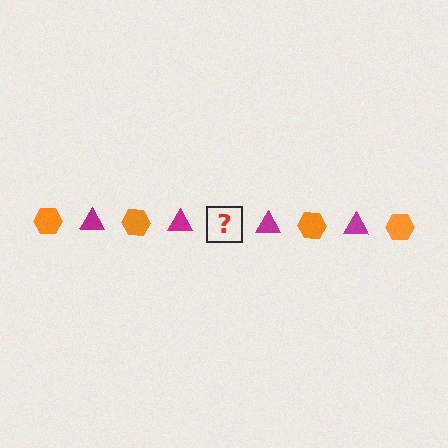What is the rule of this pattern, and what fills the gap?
The rule is that the pattern alternates between orange hexagon and magenta triangle. The gap should be filled with an orange hexagon.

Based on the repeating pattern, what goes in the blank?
The blank should be an orange hexagon.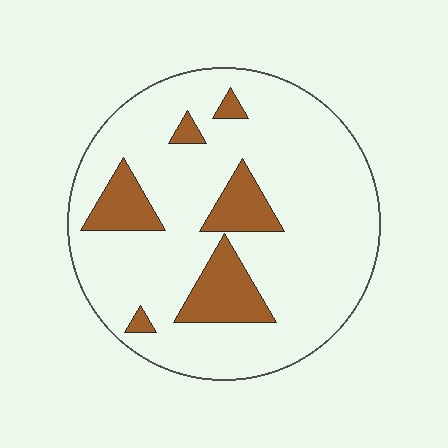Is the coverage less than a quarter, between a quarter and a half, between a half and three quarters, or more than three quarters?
Less than a quarter.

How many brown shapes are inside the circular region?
6.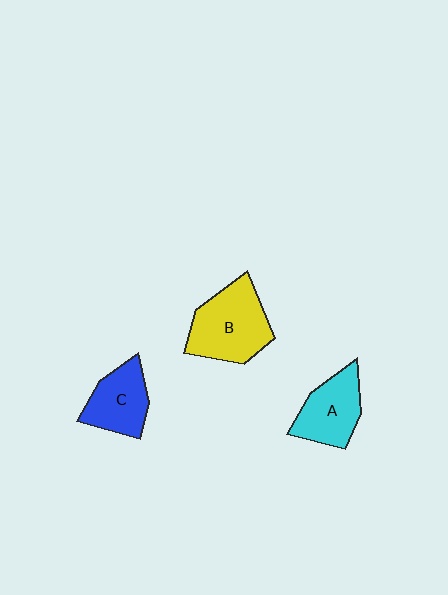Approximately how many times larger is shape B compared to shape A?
Approximately 1.3 times.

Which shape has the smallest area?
Shape C (blue).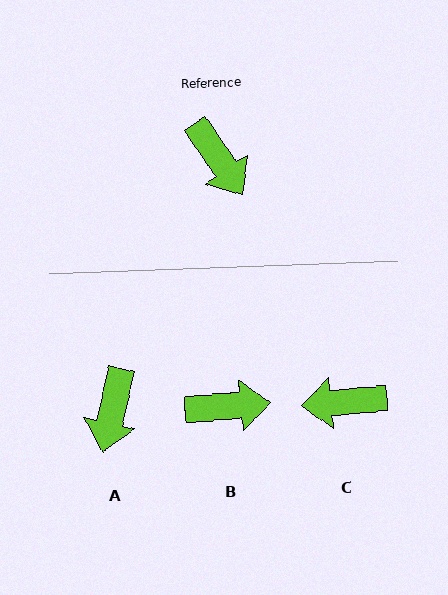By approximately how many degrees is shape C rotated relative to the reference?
Approximately 119 degrees clockwise.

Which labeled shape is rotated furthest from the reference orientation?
C, about 119 degrees away.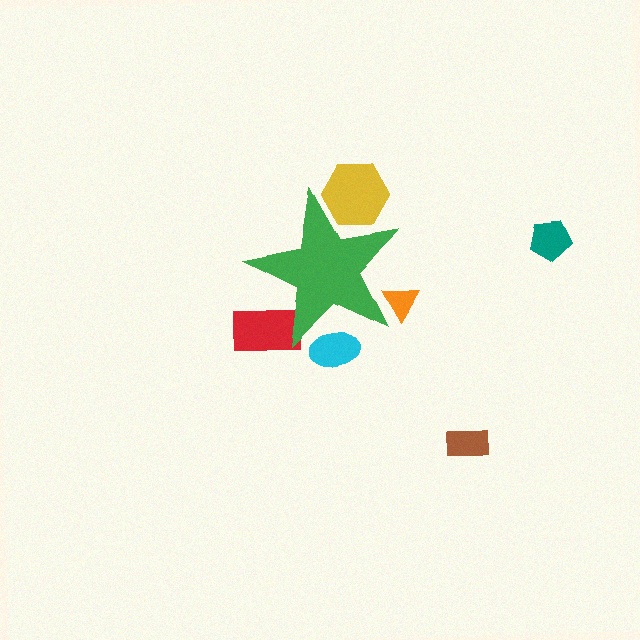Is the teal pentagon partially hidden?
No, the teal pentagon is fully visible.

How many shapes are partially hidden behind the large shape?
4 shapes are partially hidden.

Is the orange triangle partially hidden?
Yes, the orange triangle is partially hidden behind the green star.